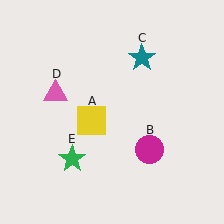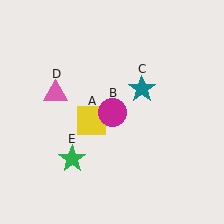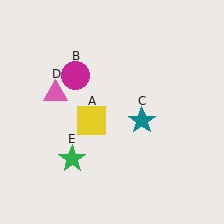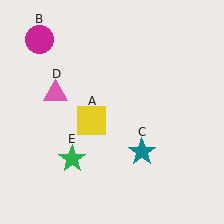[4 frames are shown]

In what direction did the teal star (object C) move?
The teal star (object C) moved down.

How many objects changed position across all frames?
2 objects changed position: magenta circle (object B), teal star (object C).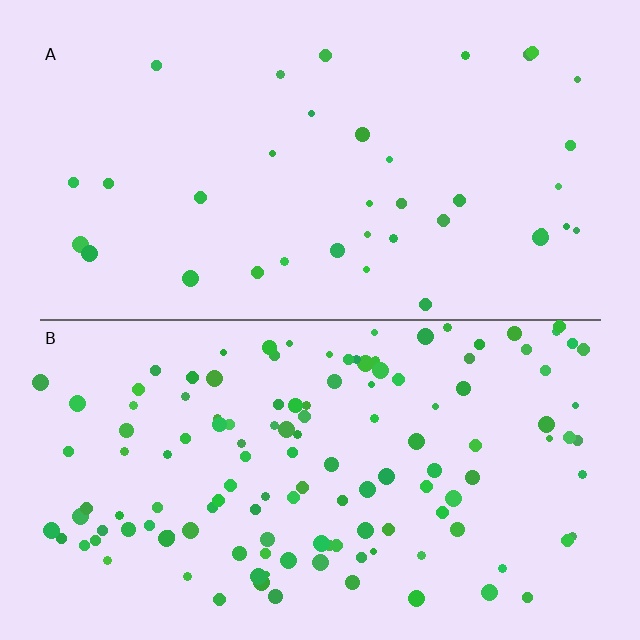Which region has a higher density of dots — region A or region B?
B (the bottom).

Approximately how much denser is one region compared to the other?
Approximately 3.5× — region B over region A.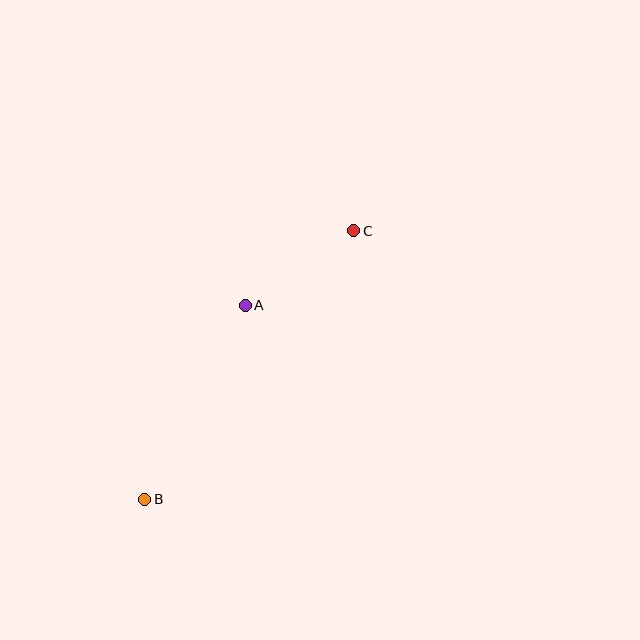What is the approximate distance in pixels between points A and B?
The distance between A and B is approximately 219 pixels.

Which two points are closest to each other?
Points A and C are closest to each other.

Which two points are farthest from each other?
Points B and C are farthest from each other.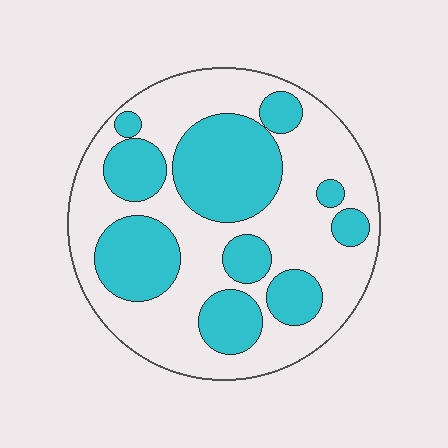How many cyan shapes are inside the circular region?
10.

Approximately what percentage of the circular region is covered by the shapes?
Approximately 40%.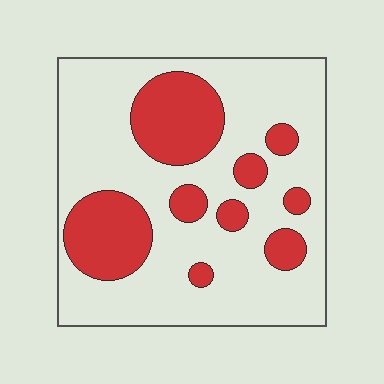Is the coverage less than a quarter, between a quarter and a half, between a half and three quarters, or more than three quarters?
Between a quarter and a half.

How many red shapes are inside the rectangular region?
9.